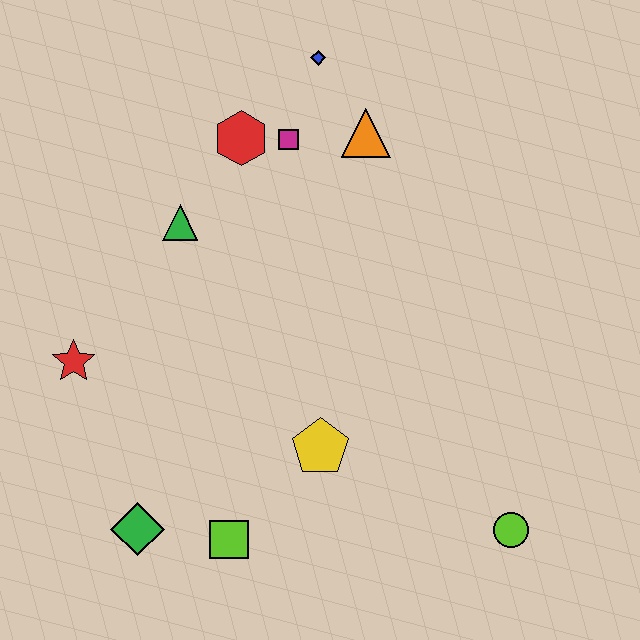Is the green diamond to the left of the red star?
No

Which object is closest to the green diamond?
The lime square is closest to the green diamond.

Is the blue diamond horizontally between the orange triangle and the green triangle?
Yes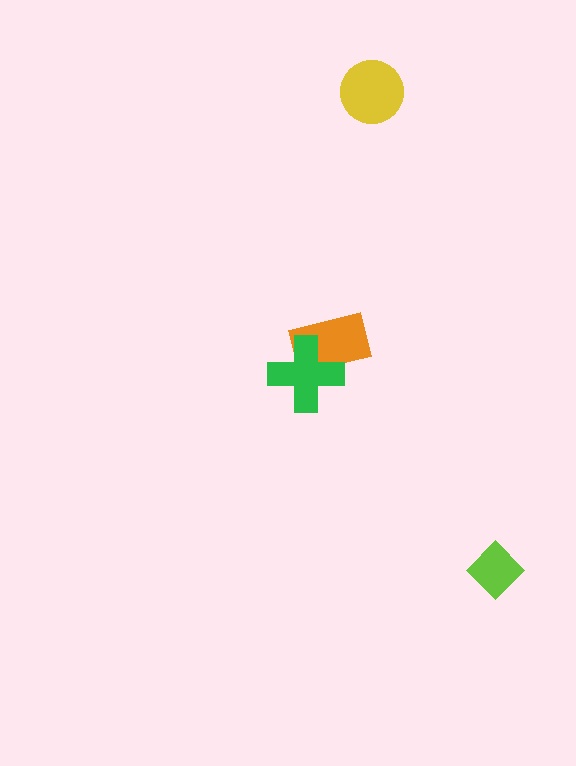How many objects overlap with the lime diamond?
0 objects overlap with the lime diamond.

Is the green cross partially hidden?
No, no other shape covers it.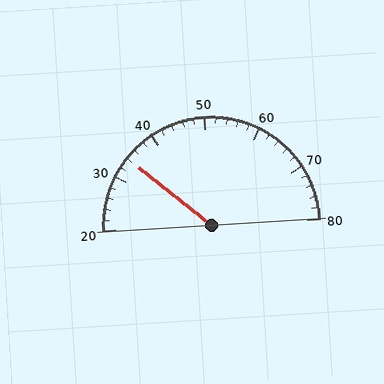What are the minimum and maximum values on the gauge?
The gauge ranges from 20 to 80.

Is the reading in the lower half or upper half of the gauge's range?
The reading is in the lower half of the range (20 to 80).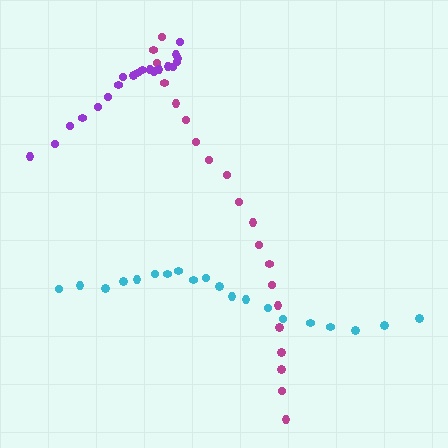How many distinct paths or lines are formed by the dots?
There are 3 distinct paths.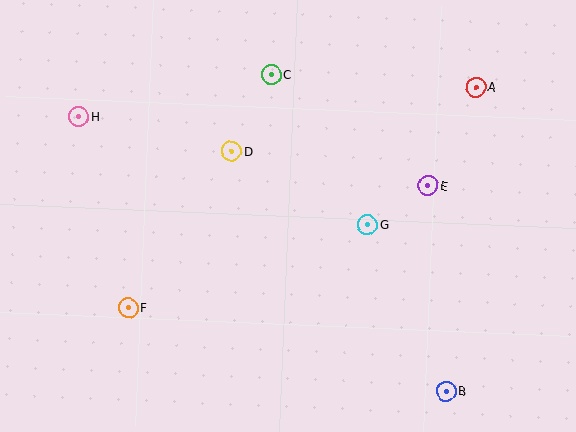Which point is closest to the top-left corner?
Point H is closest to the top-left corner.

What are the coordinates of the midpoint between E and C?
The midpoint between E and C is at (350, 130).